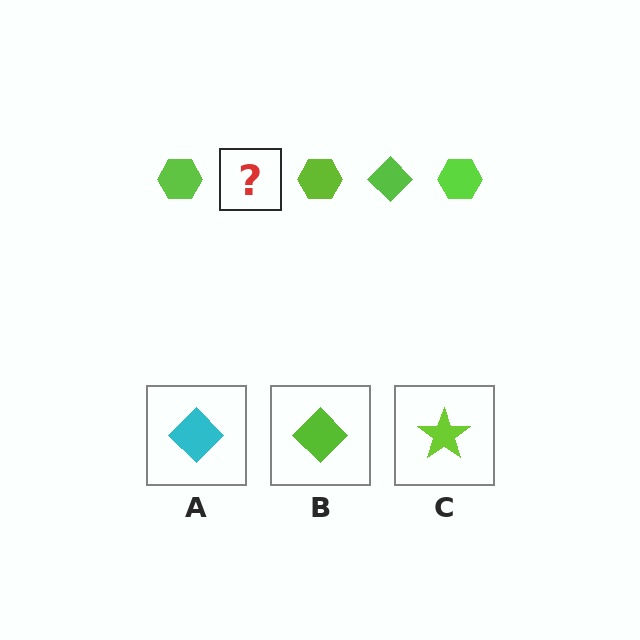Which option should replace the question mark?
Option B.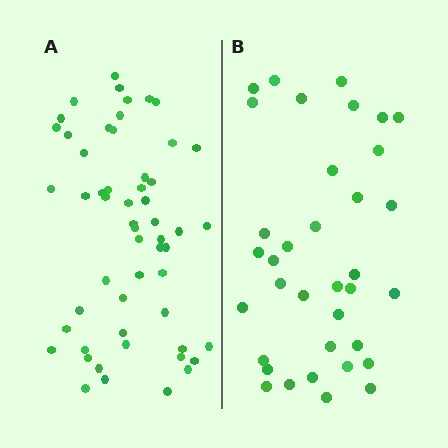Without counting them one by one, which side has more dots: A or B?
Region A (the left region) has more dots.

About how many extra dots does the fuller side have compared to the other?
Region A has approximately 20 more dots than region B.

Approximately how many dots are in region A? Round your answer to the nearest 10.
About 60 dots. (The exact count is 55, which rounds to 60.)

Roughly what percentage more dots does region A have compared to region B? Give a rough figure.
About 55% more.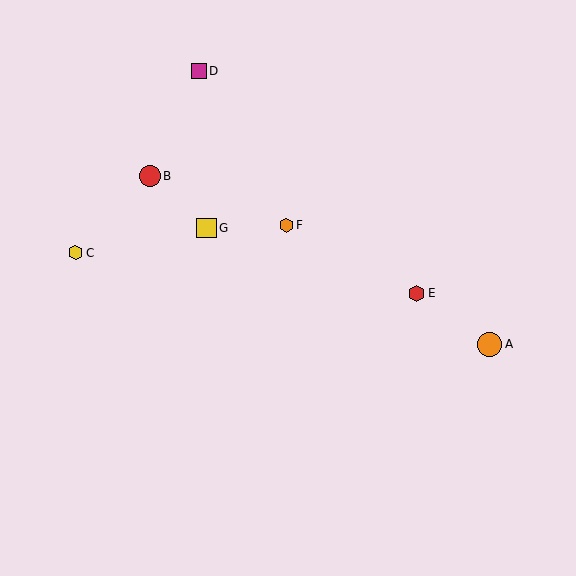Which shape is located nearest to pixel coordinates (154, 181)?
The red circle (labeled B) at (150, 176) is nearest to that location.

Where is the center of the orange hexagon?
The center of the orange hexagon is at (287, 225).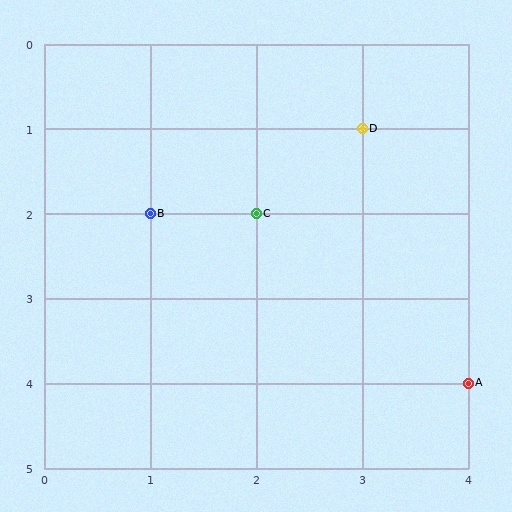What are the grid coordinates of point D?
Point D is at grid coordinates (3, 1).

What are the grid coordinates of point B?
Point B is at grid coordinates (1, 2).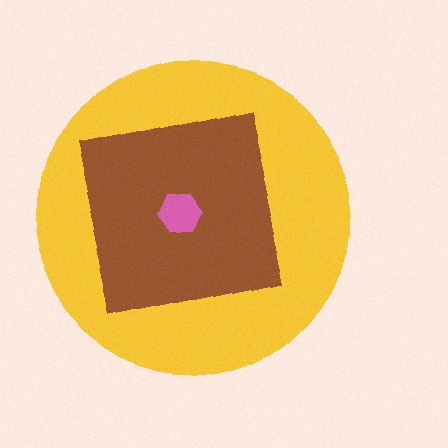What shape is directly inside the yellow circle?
The brown square.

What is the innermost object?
The pink hexagon.